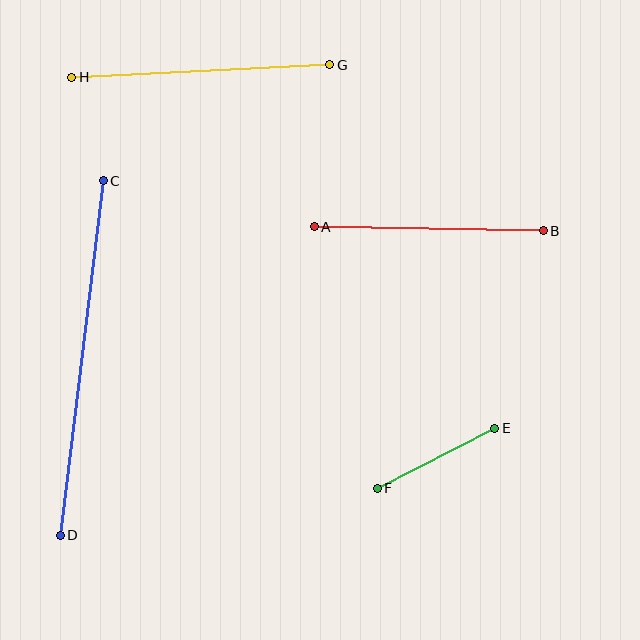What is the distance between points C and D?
The distance is approximately 357 pixels.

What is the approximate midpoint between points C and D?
The midpoint is at approximately (82, 358) pixels.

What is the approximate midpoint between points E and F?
The midpoint is at approximately (436, 458) pixels.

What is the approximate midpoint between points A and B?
The midpoint is at approximately (429, 229) pixels.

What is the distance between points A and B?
The distance is approximately 229 pixels.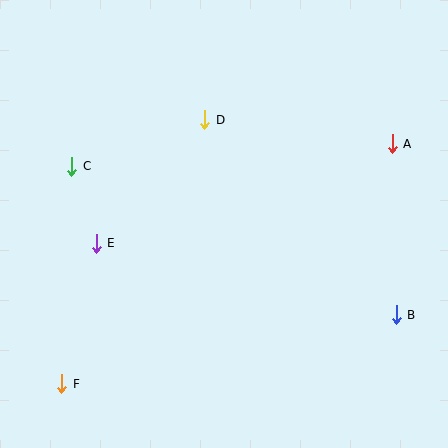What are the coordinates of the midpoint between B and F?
The midpoint between B and F is at (229, 349).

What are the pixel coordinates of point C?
Point C is at (72, 166).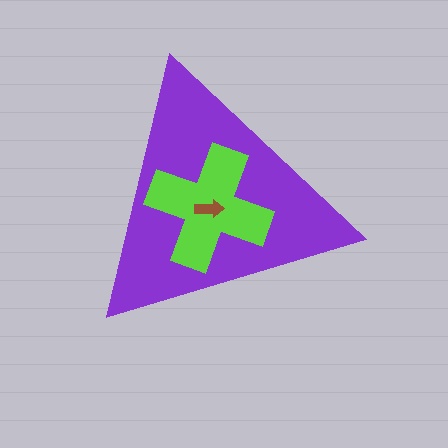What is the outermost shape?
The purple triangle.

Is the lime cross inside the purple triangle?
Yes.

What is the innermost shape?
The brown arrow.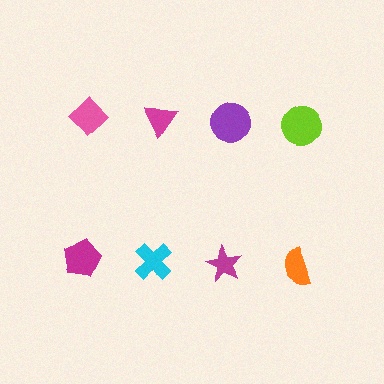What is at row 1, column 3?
A purple circle.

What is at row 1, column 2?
A magenta triangle.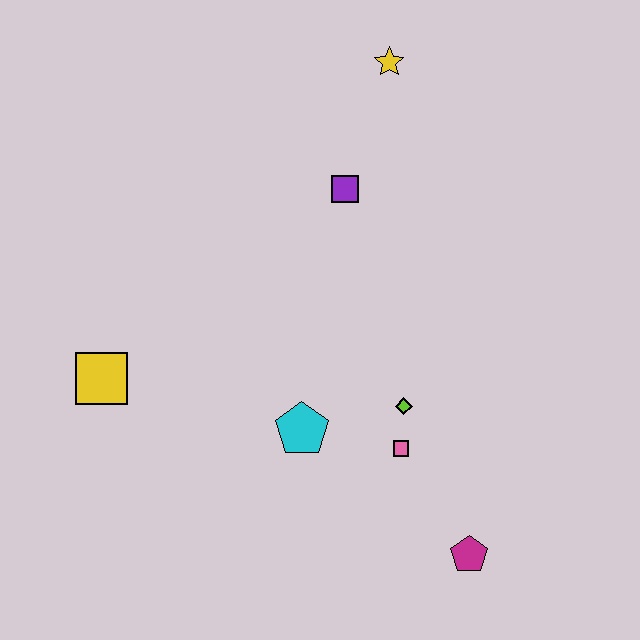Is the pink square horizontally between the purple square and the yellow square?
No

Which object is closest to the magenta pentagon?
The pink square is closest to the magenta pentagon.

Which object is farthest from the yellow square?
The yellow star is farthest from the yellow square.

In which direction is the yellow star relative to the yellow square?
The yellow star is above the yellow square.